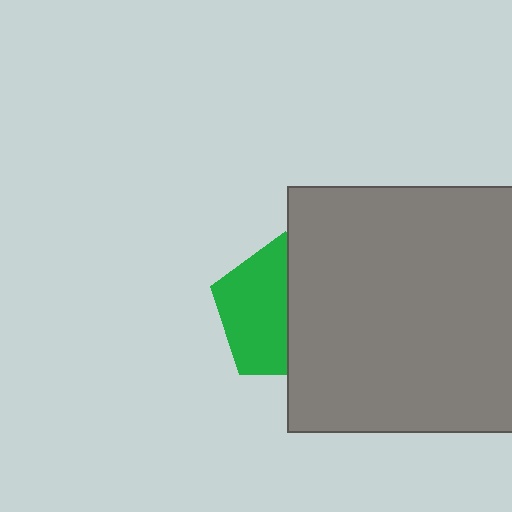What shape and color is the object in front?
The object in front is a gray square.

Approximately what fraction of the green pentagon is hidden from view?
Roughly 48% of the green pentagon is hidden behind the gray square.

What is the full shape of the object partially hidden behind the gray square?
The partially hidden object is a green pentagon.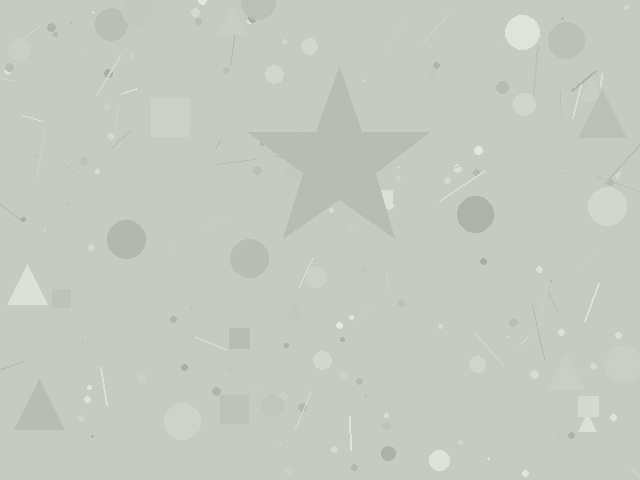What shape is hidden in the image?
A star is hidden in the image.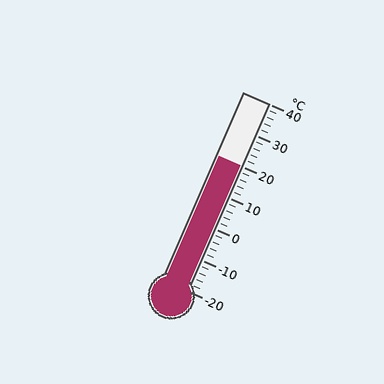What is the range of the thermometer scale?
The thermometer scale ranges from -20°C to 40°C.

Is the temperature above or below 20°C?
The temperature is at 20°C.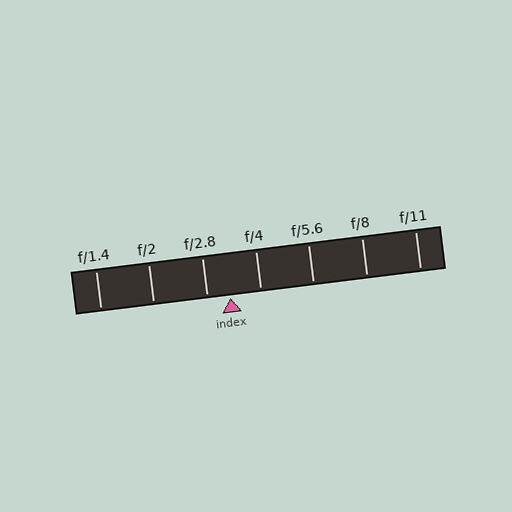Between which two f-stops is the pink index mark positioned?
The index mark is between f/2.8 and f/4.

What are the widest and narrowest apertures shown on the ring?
The widest aperture shown is f/1.4 and the narrowest is f/11.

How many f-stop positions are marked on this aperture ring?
There are 7 f-stop positions marked.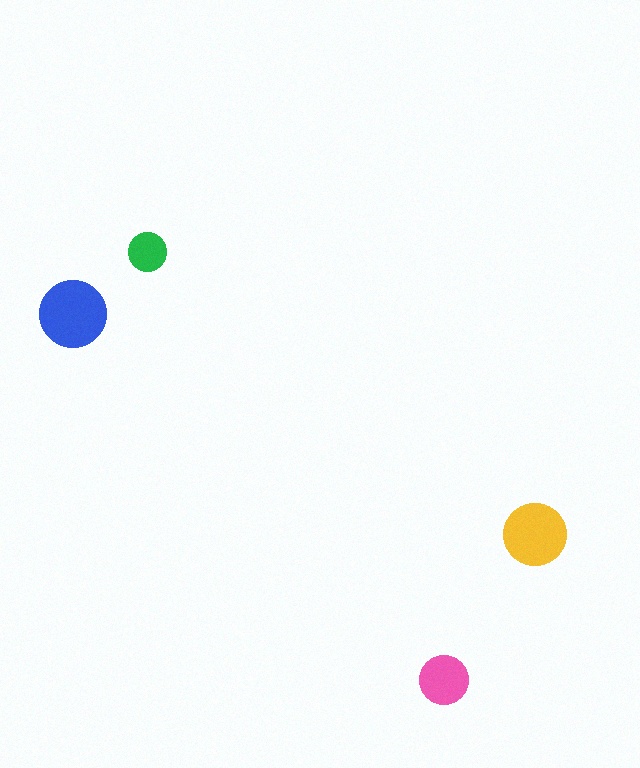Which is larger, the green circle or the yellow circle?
The yellow one.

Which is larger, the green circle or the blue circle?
The blue one.